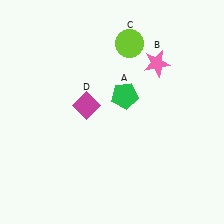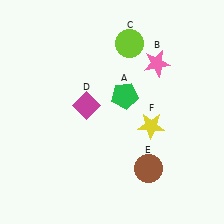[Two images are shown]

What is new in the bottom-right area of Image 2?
A yellow star (F) was added in the bottom-right area of Image 2.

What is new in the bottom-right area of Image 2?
A brown circle (E) was added in the bottom-right area of Image 2.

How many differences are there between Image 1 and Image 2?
There are 2 differences between the two images.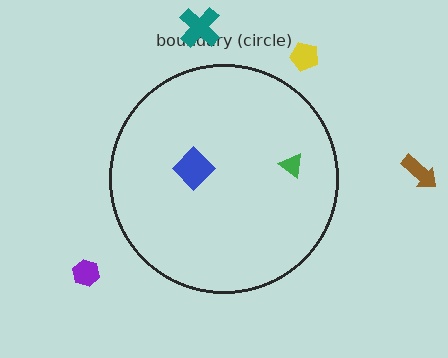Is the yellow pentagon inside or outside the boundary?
Outside.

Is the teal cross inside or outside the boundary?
Outside.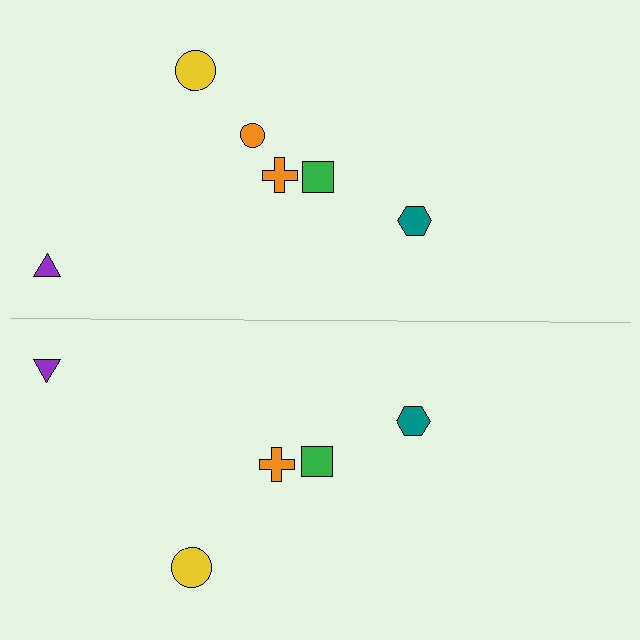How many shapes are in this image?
There are 11 shapes in this image.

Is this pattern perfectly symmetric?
No, the pattern is not perfectly symmetric. A orange circle is missing from the bottom side.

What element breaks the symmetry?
A orange circle is missing from the bottom side.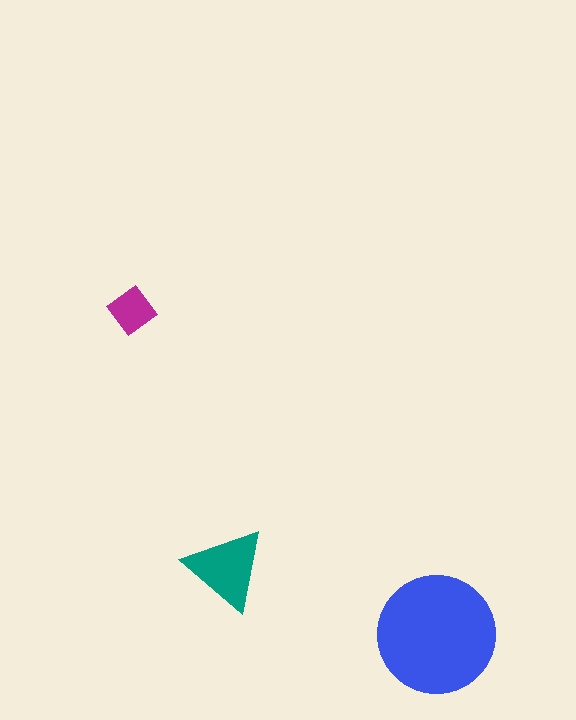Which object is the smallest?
The magenta diamond.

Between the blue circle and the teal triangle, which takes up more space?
The blue circle.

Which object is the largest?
The blue circle.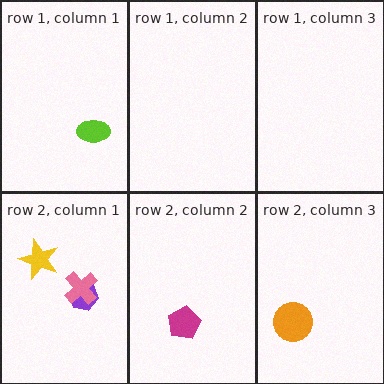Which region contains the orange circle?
The row 2, column 3 region.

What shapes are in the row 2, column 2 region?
The magenta pentagon.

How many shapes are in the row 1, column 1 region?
1.